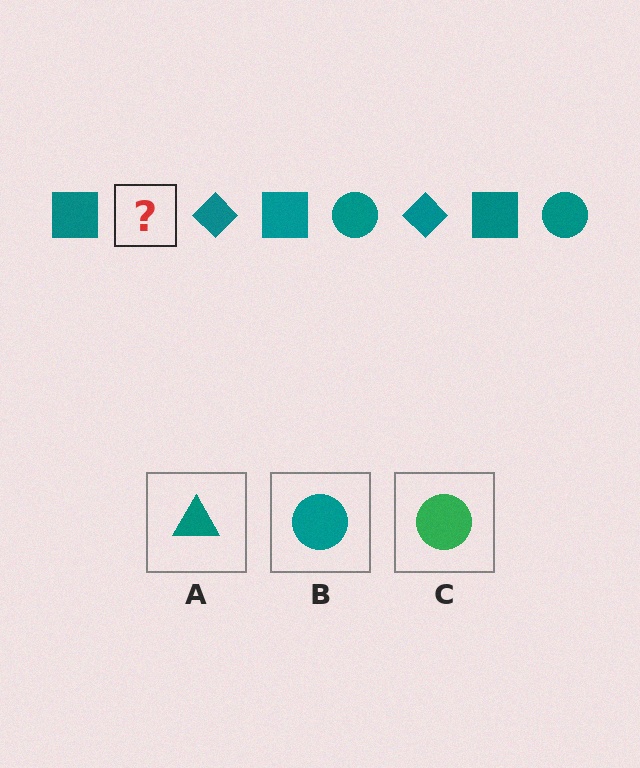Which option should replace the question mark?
Option B.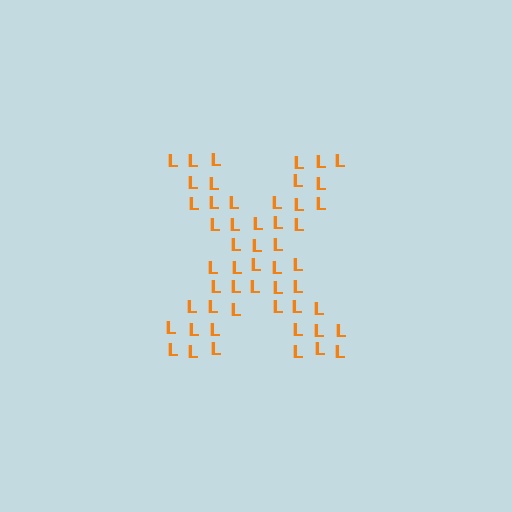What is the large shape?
The large shape is the letter X.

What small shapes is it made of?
It is made of small letter L's.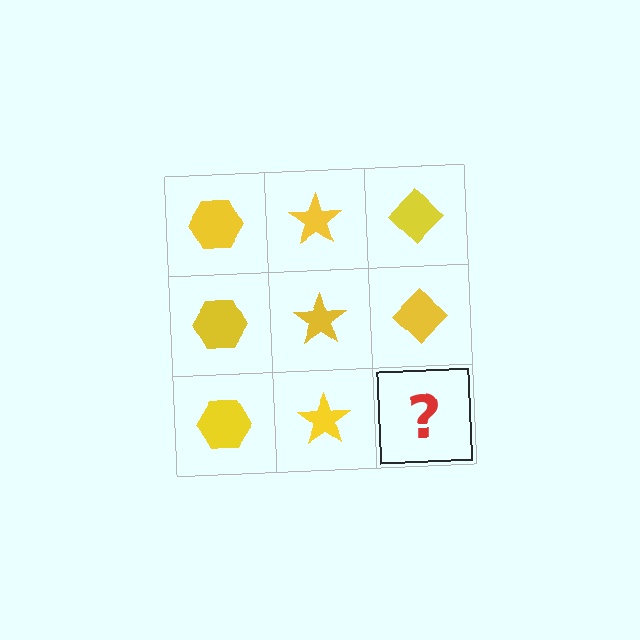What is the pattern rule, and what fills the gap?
The rule is that each column has a consistent shape. The gap should be filled with a yellow diamond.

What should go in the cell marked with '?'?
The missing cell should contain a yellow diamond.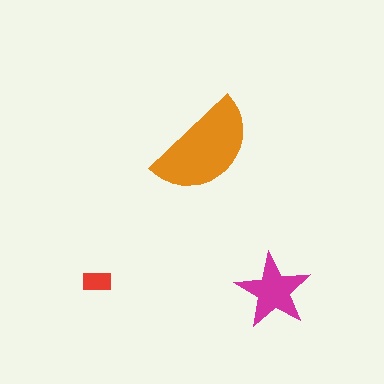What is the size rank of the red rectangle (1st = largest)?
3rd.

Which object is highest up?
The orange semicircle is topmost.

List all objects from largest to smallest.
The orange semicircle, the magenta star, the red rectangle.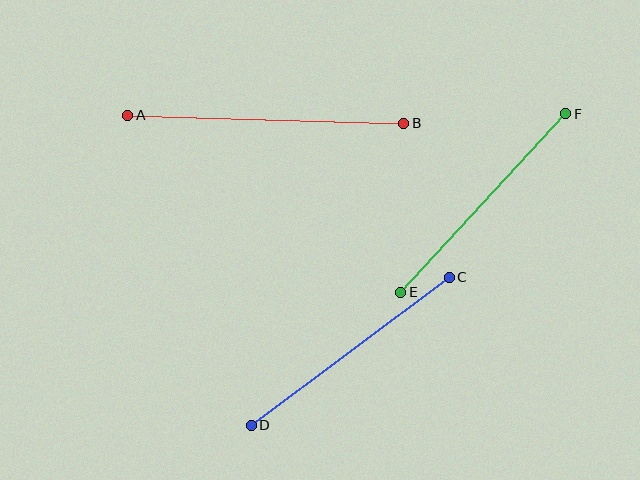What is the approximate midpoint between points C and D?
The midpoint is at approximately (350, 351) pixels.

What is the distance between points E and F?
The distance is approximately 243 pixels.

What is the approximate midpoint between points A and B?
The midpoint is at approximately (266, 119) pixels.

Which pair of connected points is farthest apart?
Points A and B are farthest apart.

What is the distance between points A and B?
The distance is approximately 276 pixels.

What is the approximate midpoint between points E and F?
The midpoint is at approximately (483, 203) pixels.